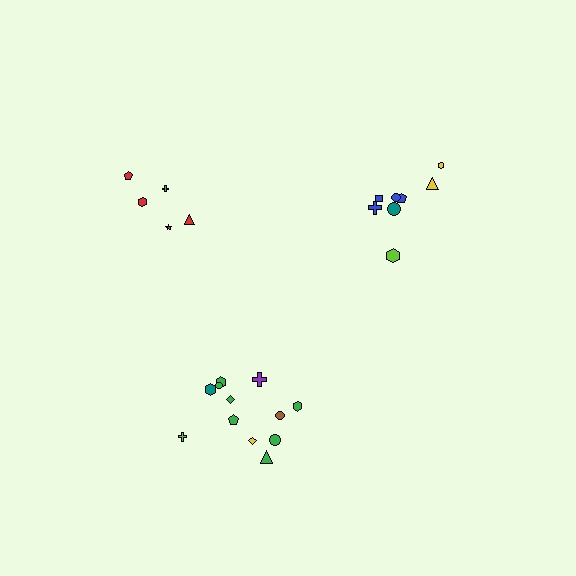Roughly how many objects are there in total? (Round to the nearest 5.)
Roughly 25 objects in total.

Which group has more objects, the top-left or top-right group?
The top-right group.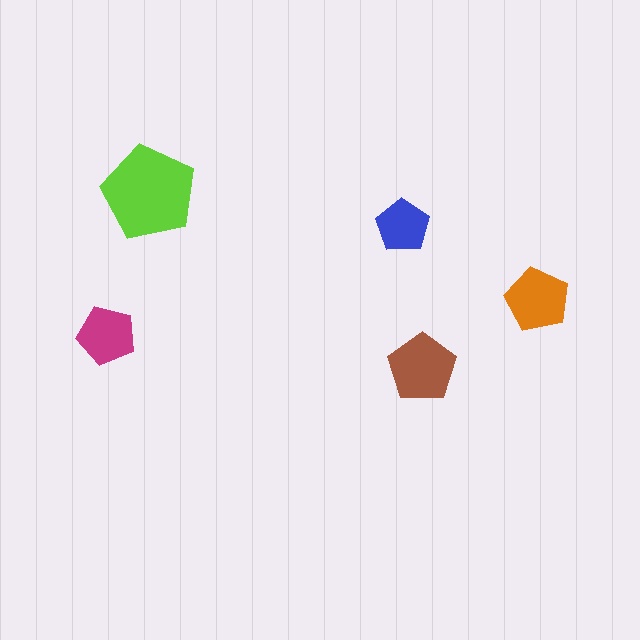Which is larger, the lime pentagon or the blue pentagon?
The lime one.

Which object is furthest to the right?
The orange pentagon is rightmost.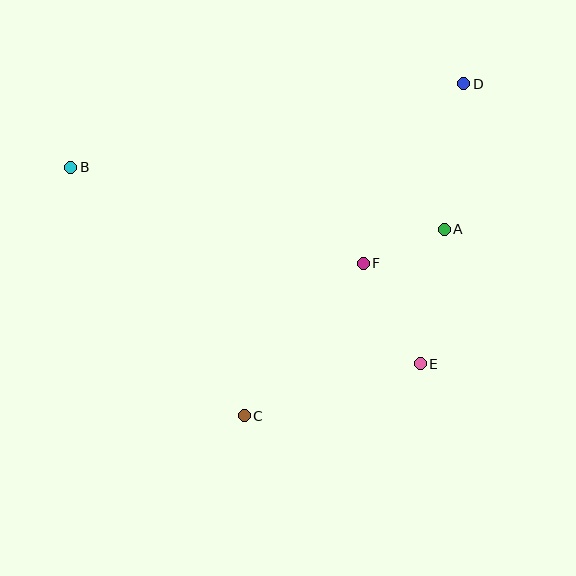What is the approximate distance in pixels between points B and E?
The distance between B and E is approximately 401 pixels.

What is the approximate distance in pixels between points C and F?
The distance between C and F is approximately 193 pixels.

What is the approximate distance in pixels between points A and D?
The distance between A and D is approximately 147 pixels.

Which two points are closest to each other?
Points A and F are closest to each other.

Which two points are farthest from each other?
Points B and D are farthest from each other.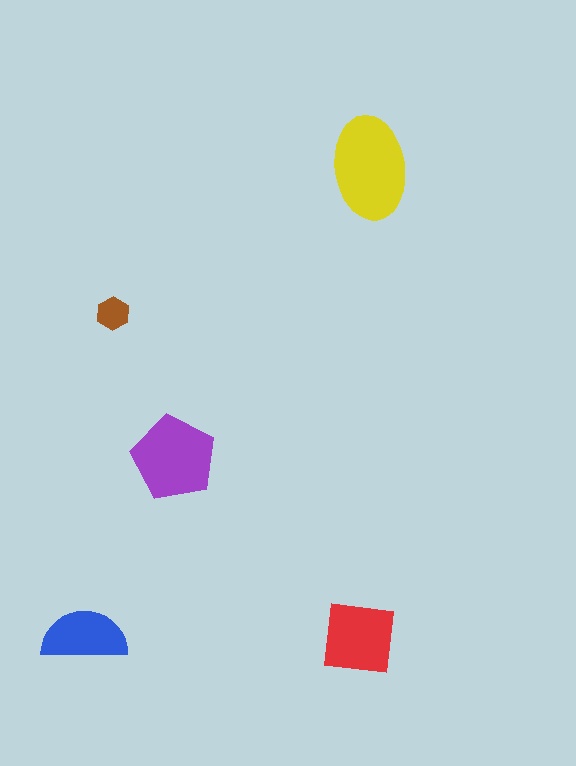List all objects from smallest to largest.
The brown hexagon, the blue semicircle, the red square, the purple pentagon, the yellow ellipse.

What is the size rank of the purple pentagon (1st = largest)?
2nd.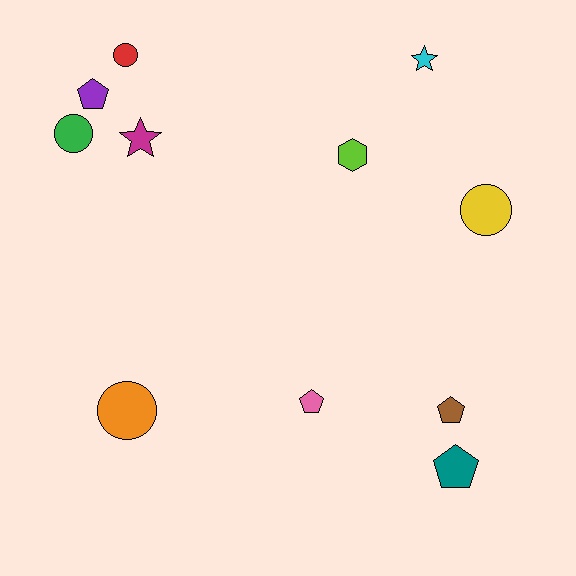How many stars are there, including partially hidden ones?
There are 2 stars.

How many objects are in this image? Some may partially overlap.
There are 11 objects.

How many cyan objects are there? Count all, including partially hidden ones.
There is 1 cyan object.